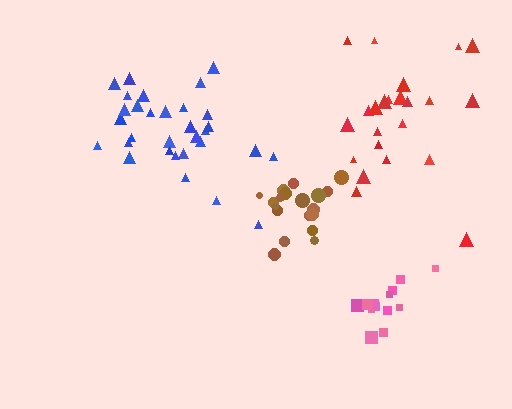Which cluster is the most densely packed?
Brown.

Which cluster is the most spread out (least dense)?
Red.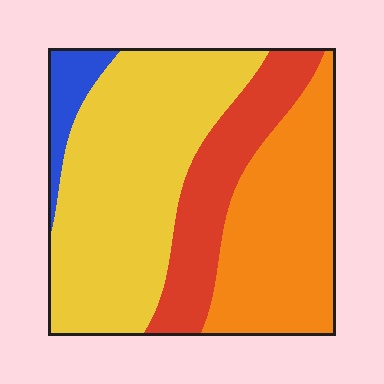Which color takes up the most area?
Yellow, at roughly 45%.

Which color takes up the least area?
Blue, at roughly 5%.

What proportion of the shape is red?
Red covers roughly 20% of the shape.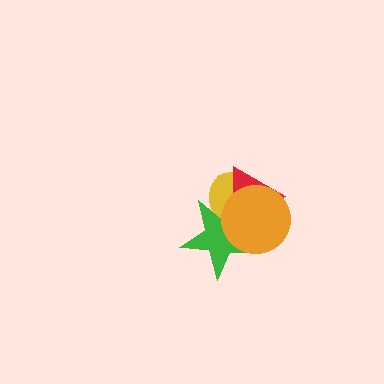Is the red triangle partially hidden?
Yes, it is partially covered by another shape.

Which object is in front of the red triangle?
The orange circle is in front of the red triangle.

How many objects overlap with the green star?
3 objects overlap with the green star.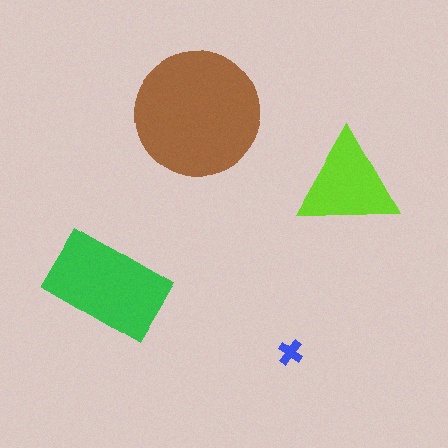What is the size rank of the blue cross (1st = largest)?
4th.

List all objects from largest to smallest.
The brown circle, the green rectangle, the lime triangle, the blue cross.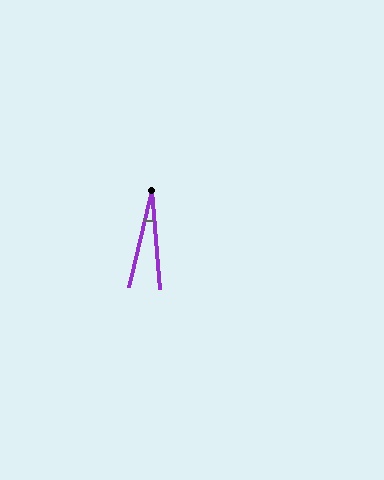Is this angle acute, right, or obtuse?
It is acute.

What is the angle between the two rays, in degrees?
Approximately 18 degrees.